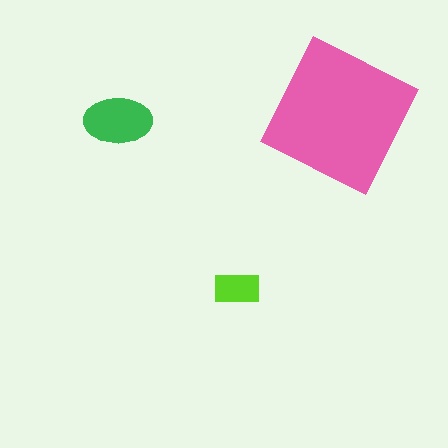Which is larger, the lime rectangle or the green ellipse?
The green ellipse.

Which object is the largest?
The pink square.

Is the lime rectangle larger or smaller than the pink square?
Smaller.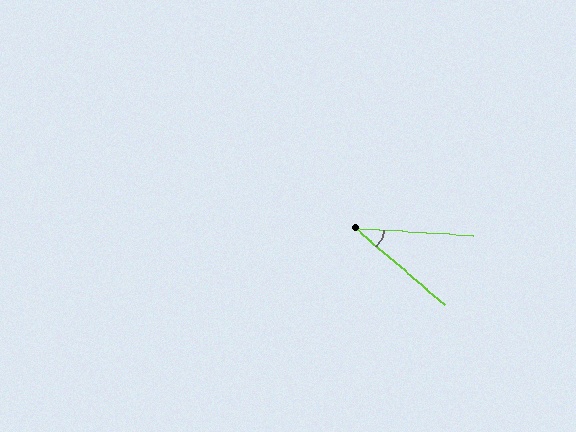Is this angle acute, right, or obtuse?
It is acute.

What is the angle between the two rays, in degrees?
Approximately 37 degrees.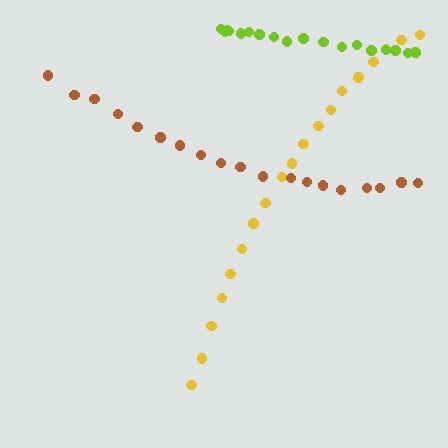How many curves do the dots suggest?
There are 3 distinct paths.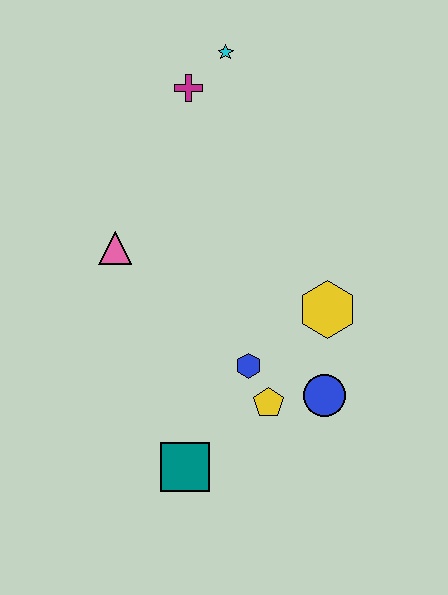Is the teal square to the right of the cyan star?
No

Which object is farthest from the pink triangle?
The blue circle is farthest from the pink triangle.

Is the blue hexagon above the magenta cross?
No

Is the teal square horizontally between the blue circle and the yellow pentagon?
No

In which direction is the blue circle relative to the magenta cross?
The blue circle is below the magenta cross.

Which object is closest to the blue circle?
The yellow pentagon is closest to the blue circle.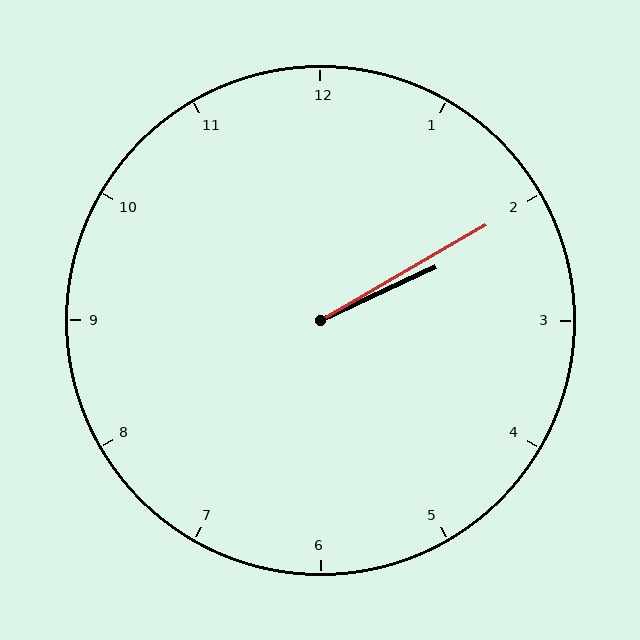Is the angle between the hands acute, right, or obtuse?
It is acute.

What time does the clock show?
2:10.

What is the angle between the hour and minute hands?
Approximately 5 degrees.